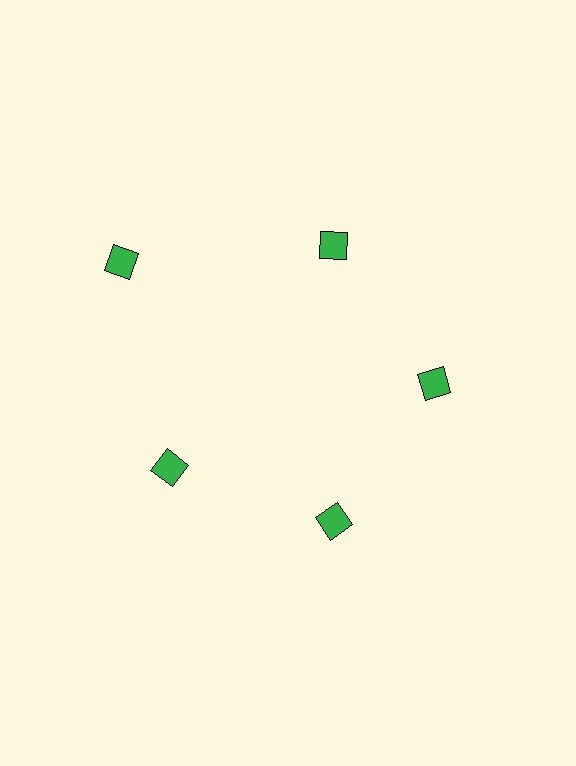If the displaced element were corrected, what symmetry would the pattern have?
It would have 5-fold rotational symmetry — the pattern would map onto itself every 72 degrees.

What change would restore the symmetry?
The symmetry would be restored by moving it inward, back onto the ring so that all 5 diamonds sit at equal angles and equal distance from the center.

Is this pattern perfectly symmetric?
No. The 5 green diamonds are arranged in a ring, but one element near the 10 o'clock position is pushed outward from the center, breaking the 5-fold rotational symmetry.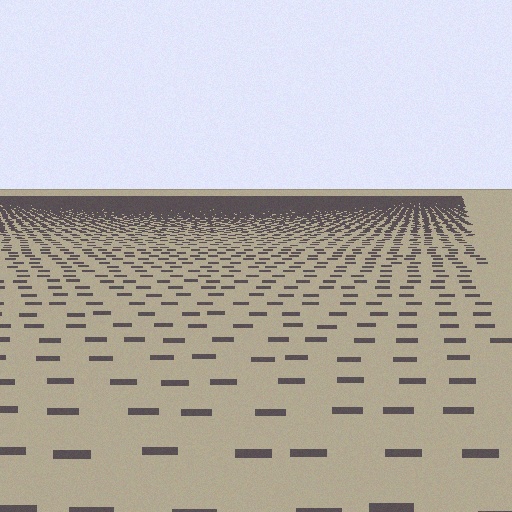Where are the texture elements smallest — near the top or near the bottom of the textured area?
Near the top.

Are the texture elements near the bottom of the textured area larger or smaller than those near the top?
Larger. Near the bottom, elements are closer to the viewer and appear at a bigger on-screen size.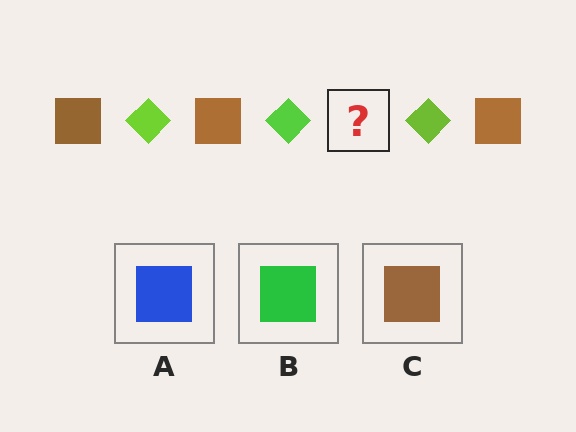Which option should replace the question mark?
Option C.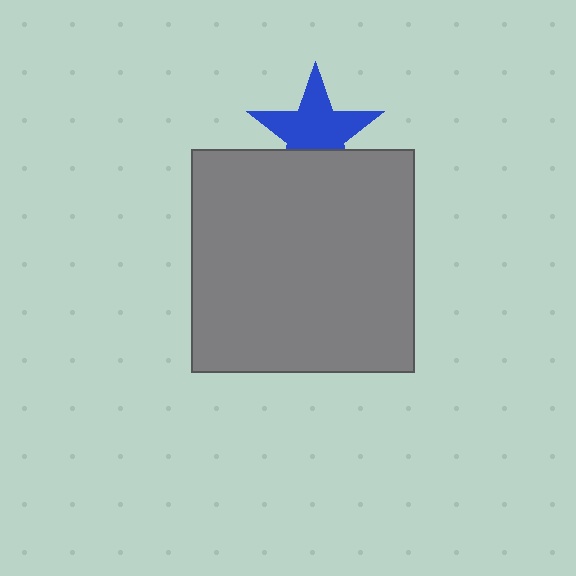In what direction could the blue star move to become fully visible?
The blue star could move up. That would shift it out from behind the gray square entirely.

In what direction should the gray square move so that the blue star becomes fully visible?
The gray square should move down. That is the shortest direction to clear the overlap and leave the blue star fully visible.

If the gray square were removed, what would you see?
You would see the complete blue star.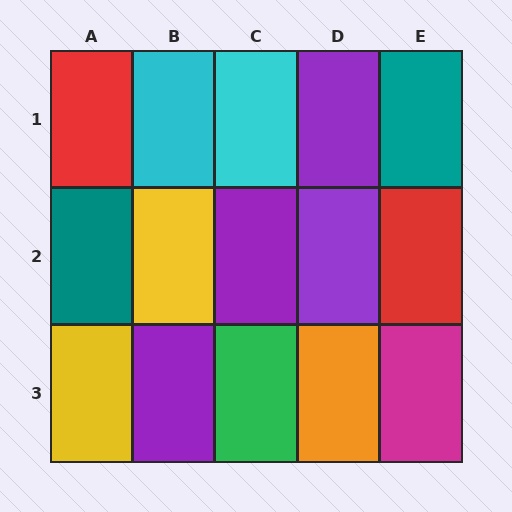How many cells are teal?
2 cells are teal.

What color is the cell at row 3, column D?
Orange.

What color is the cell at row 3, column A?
Yellow.